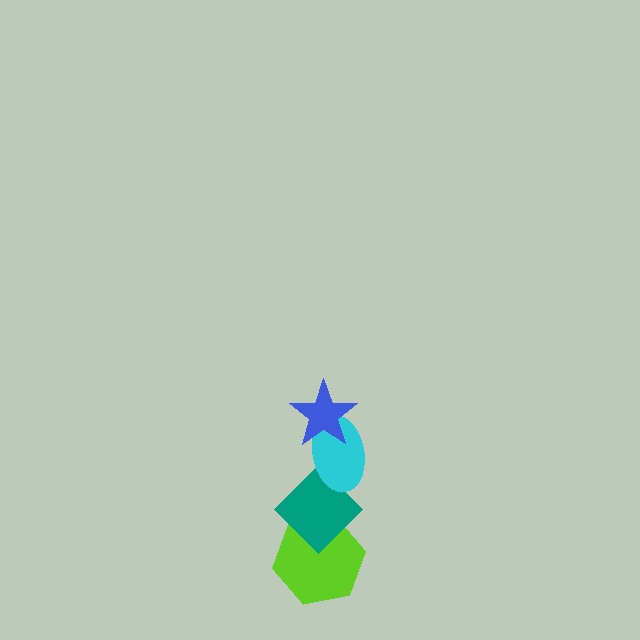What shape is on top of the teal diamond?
The cyan ellipse is on top of the teal diamond.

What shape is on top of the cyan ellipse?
The blue star is on top of the cyan ellipse.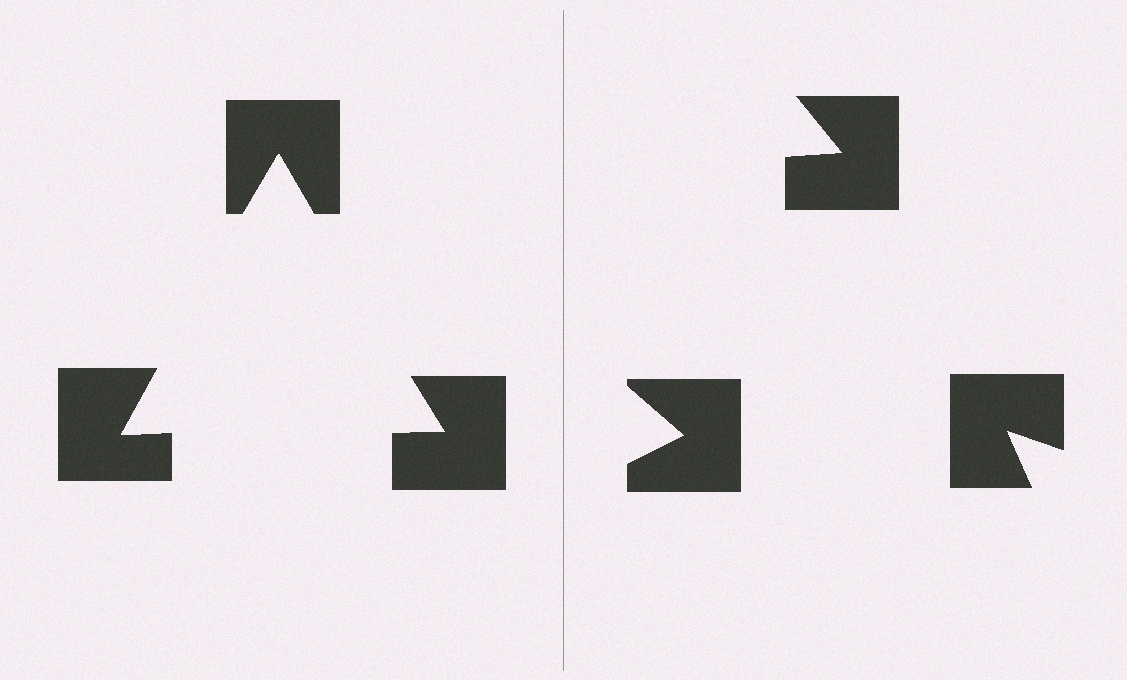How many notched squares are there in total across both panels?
6 — 3 on each side.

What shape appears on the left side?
An illusory triangle.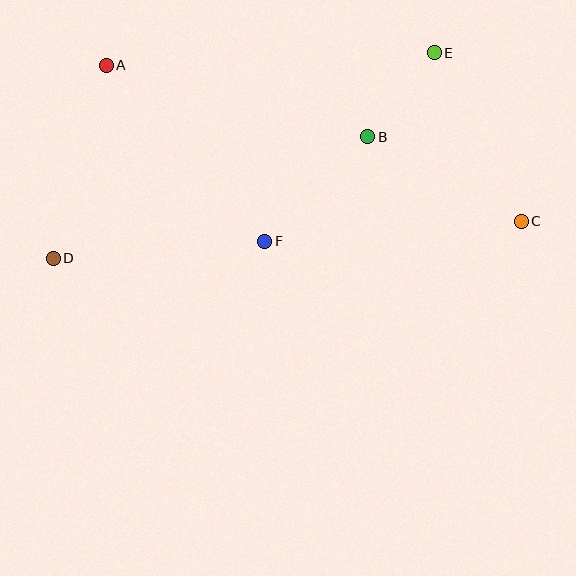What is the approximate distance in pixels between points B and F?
The distance between B and F is approximately 147 pixels.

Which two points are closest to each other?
Points B and E are closest to each other.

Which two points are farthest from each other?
Points C and D are farthest from each other.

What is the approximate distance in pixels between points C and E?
The distance between C and E is approximately 190 pixels.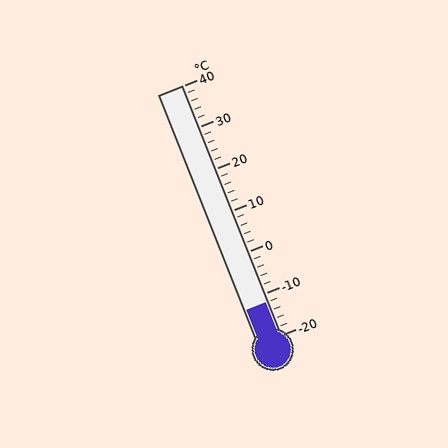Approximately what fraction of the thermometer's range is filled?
The thermometer is filled to approximately 15% of its range.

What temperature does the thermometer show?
The thermometer shows approximately -12°C.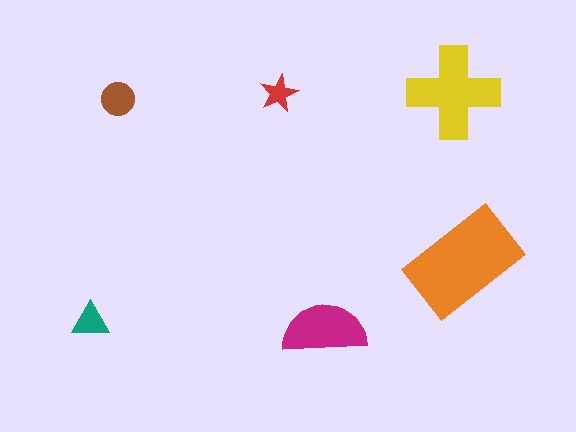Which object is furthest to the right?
The orange rectangle is rightmost.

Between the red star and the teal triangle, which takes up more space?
The teal triangle.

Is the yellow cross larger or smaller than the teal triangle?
Larger.